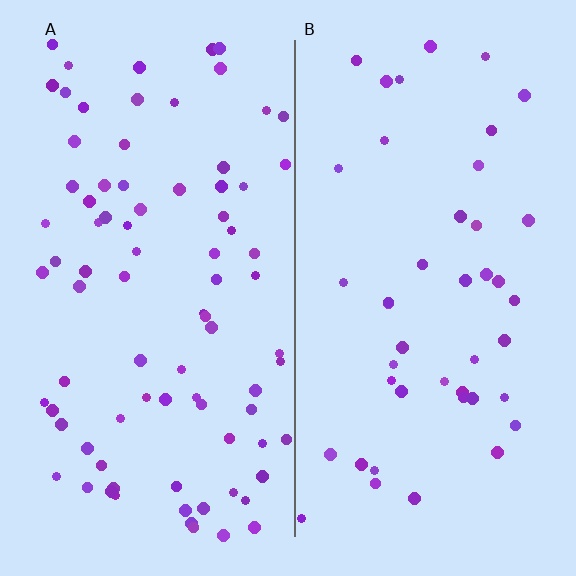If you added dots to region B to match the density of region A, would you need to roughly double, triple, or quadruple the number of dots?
Approximately double.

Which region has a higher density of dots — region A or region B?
A (the left).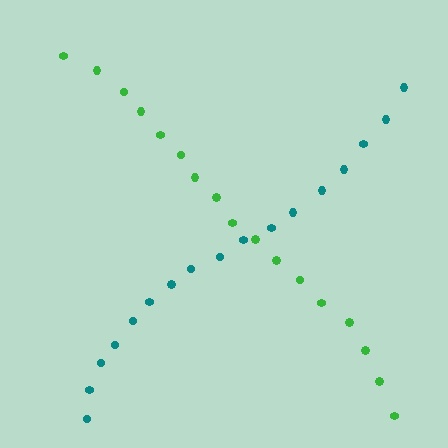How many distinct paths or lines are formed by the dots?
There are 2 distinct paths.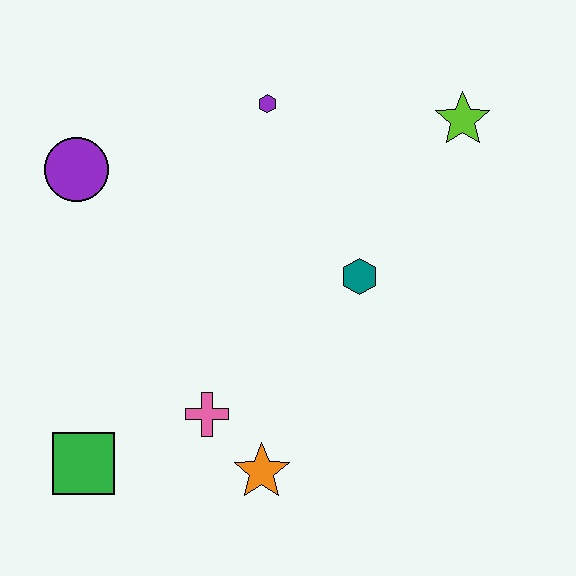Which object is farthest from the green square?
The lime star is farthest from the green square.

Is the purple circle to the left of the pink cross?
Yes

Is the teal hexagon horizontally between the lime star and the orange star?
Yes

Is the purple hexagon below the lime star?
No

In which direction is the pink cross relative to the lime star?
The pink cross is below the lime star.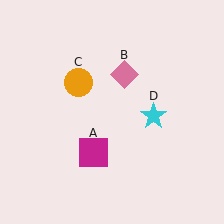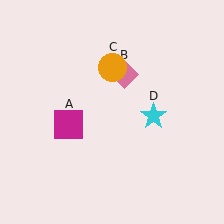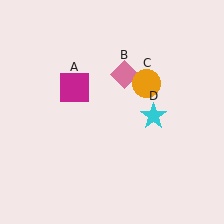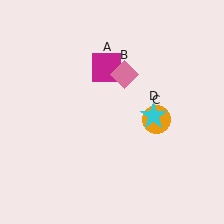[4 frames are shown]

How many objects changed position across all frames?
2 objects changed position: magenta square (object A), orange circle (object C).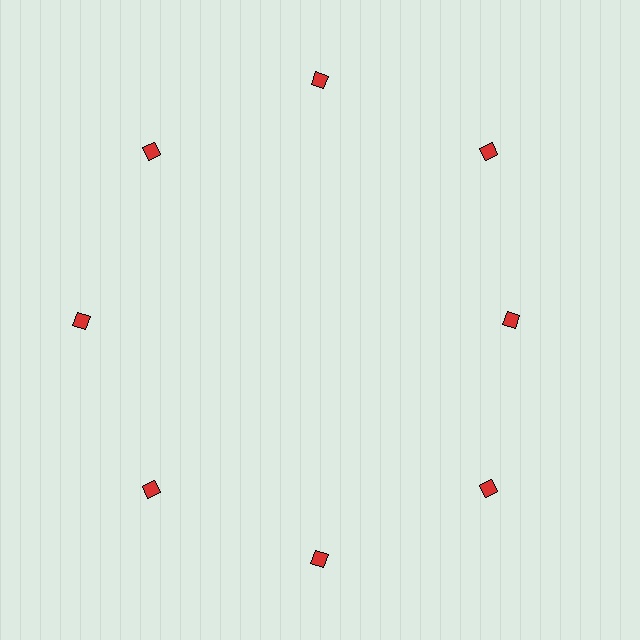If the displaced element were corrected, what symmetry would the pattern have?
It would have 8-fold rotational symmetry — the pattern would map onto itself every 45 degrees.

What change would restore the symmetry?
The symmetry would be restored by moving it outward, back onto the ring so that all 8 diamonds sit at equal angles and equal distance from the center.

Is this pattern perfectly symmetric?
No. The 8 red diamonds are arranged in a ring, but one element near the 3 o'clock position is pulled inward toward the center, breaking the 8-fold rotational symmetry.